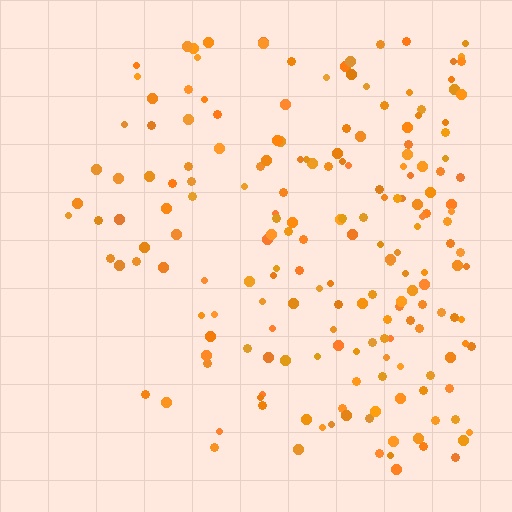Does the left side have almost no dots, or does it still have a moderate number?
Still a moderate number, just noticeably fewer than the right.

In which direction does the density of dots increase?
From left to right, with the right side densest.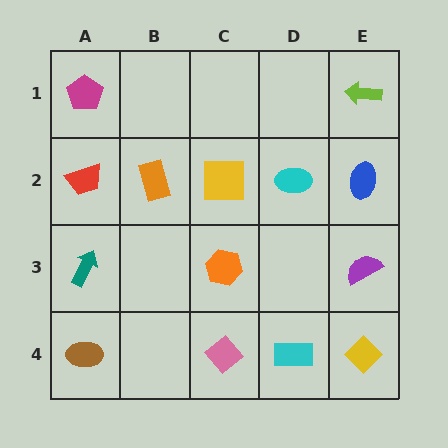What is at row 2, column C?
A yellow square.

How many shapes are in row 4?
4 shapes.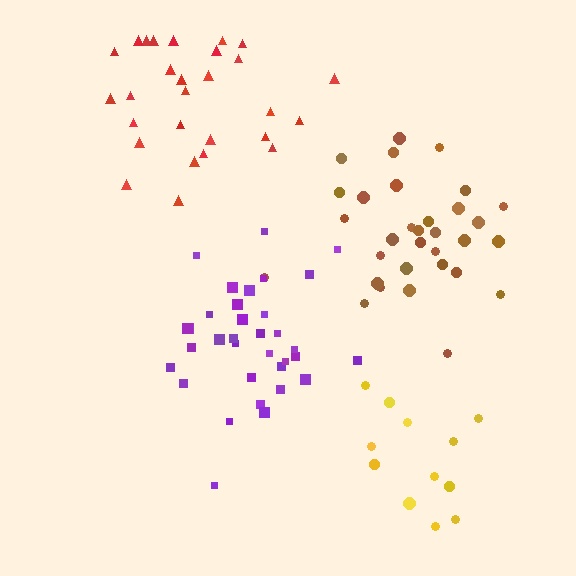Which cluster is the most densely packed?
Purple.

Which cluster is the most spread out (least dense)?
Red.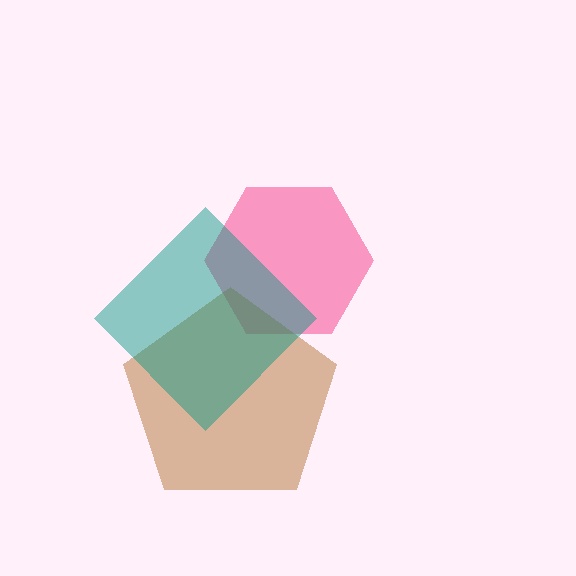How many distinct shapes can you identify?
There are 3 distinct shapes: a pink hexagon, a brown pentagon, a teal diamond.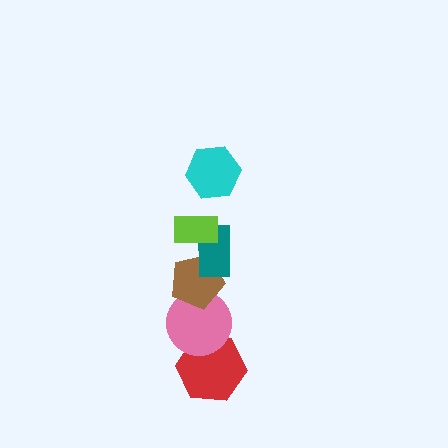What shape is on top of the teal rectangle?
The lime rectangle is on top of the teal rectangle.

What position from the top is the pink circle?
The pink circle is 5th from the top.